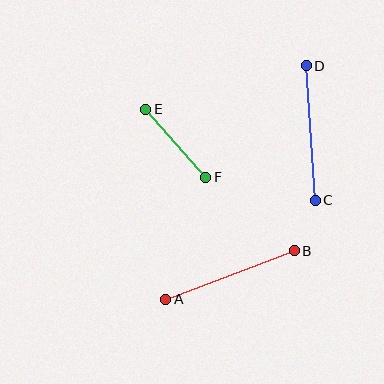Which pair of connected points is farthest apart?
Points A and B are farthest apart.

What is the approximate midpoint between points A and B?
The midpoint is at approximately (230, 275) pixels.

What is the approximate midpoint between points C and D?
The midpoint is at approximately (311, 133) pixels.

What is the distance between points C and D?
The distance is approximately 135 pixels.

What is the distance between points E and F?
The distance is approximately 91 pixels.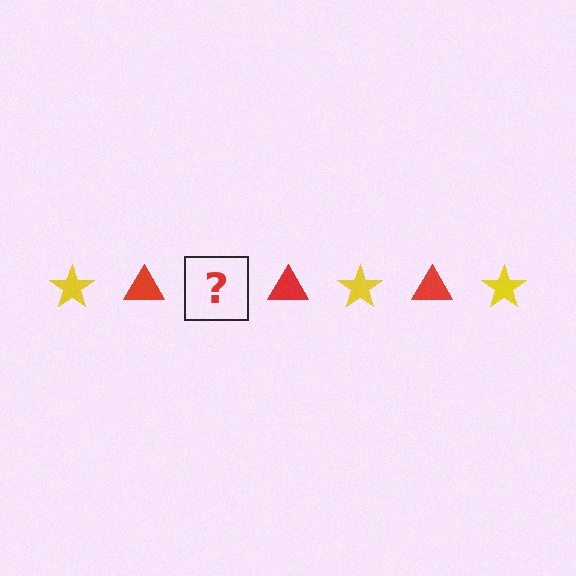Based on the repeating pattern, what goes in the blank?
The blank should be a yellow star.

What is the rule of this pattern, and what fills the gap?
The rule is that the pattern alternates between yellow star and red triangle. The gap should be filled with a yellow star.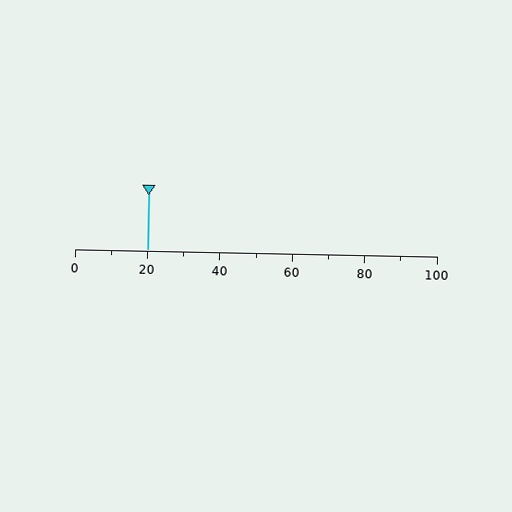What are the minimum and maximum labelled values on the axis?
The axis runs from 0 to 100.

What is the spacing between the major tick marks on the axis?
The major ticks are spaced 20 apart.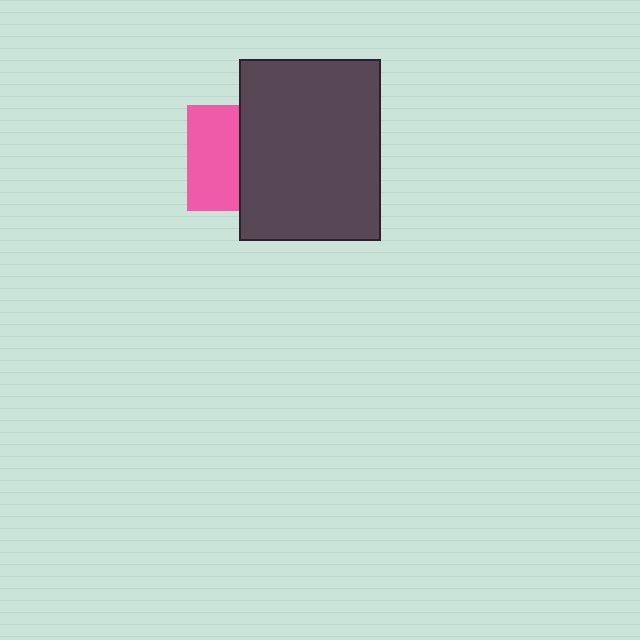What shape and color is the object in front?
The object in front is a dark gray rectangle.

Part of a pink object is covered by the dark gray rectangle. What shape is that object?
It is a square.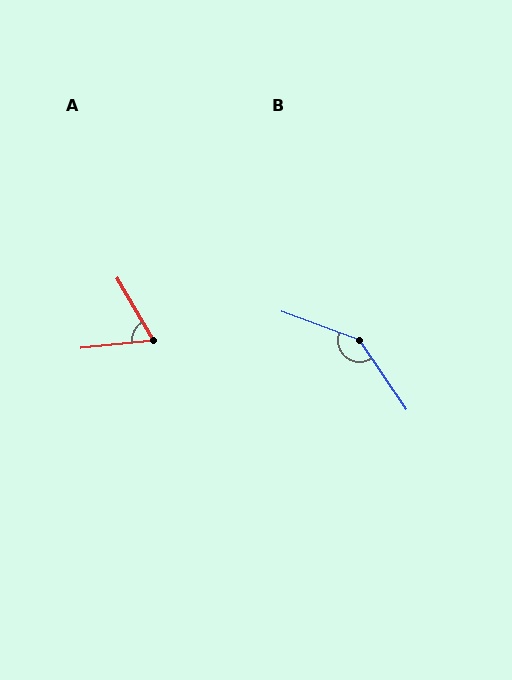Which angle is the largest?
B, at approximately 145 degrees.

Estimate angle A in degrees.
Approximately 66 degrees.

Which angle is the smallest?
A, at approximately 66 degrees.